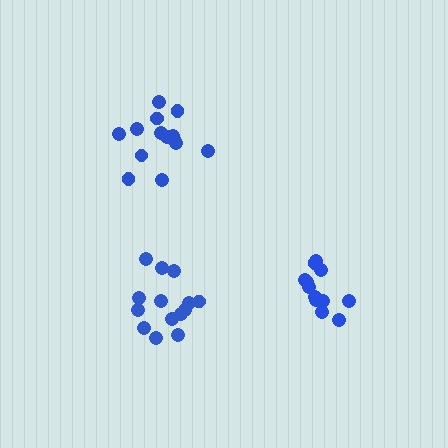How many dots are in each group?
Group 1: 14 dots, Group 2: 12 dots, Group 3: 14 dots (40 total).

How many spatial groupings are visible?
There are 3 spatial groupings.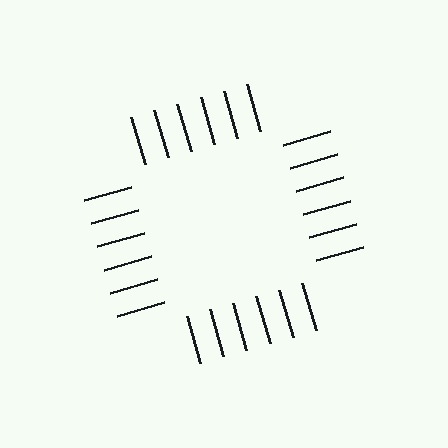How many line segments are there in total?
24 — 6 along each of the 4 edges.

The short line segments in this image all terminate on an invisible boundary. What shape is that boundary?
An illusory square — the line segments terminate on its edges but no continuous stroke is drawn.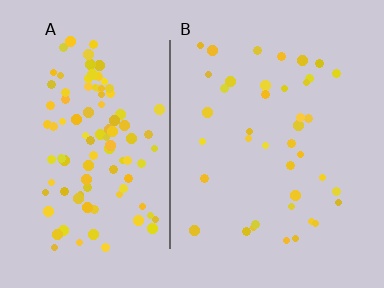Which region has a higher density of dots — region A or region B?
A (the left).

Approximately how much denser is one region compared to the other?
Approximately 2.6× — region A over region B.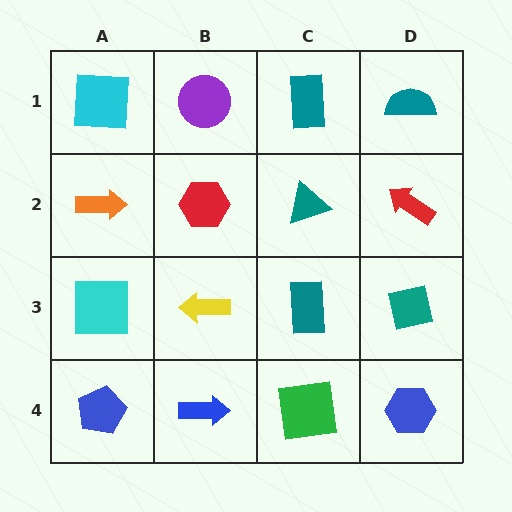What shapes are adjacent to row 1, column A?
An orange arrow (row 2, column A), a purple circle (row 1, column B).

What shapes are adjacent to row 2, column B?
A purple circle (row 1, column B), a yellow arrow (row 3, column B), an orange arrow (row 2, column A), a teal triangle (row 2, column C).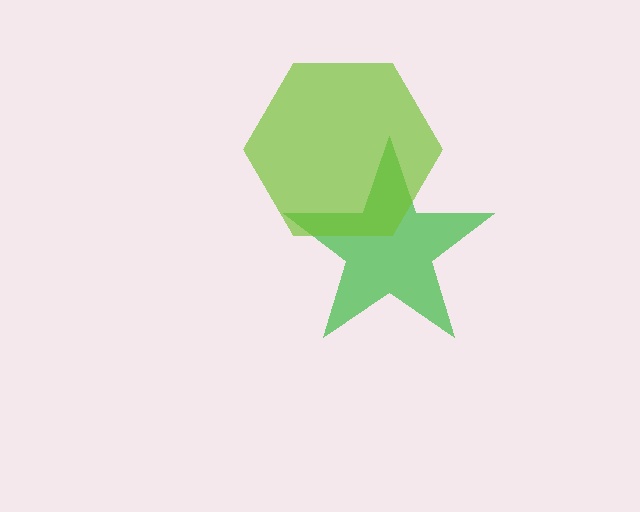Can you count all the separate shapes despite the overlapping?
Yes, there are 2 separate shapes.